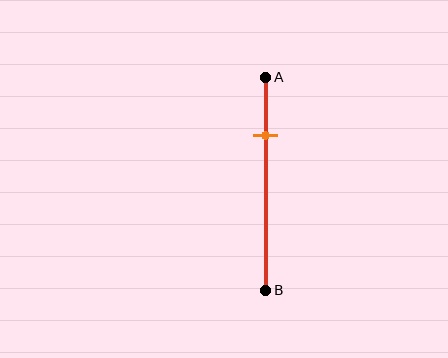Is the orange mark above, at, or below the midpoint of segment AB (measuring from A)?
The orange mark is above the midpoint of segment AB.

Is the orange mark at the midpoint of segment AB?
No, the mark is at about 25% from A, not at the 50% midpoint.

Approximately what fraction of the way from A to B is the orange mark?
The orange mark is approximately 25% of the way from A to B.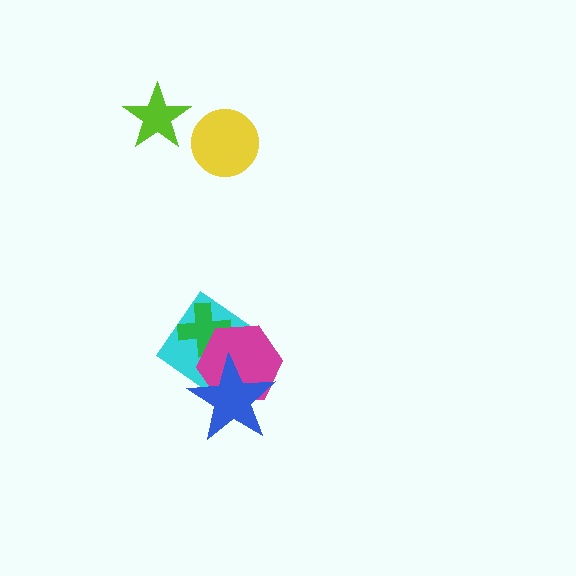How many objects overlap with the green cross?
2 objects overlap with the green cross.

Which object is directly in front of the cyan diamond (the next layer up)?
The green cross is directly in front of the cyan diamond.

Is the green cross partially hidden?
Yes, it is partially covered by another shape.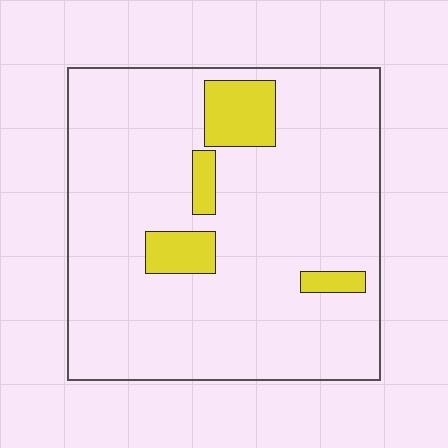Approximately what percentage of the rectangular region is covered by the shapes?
Approximately 10%.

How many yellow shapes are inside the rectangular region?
4.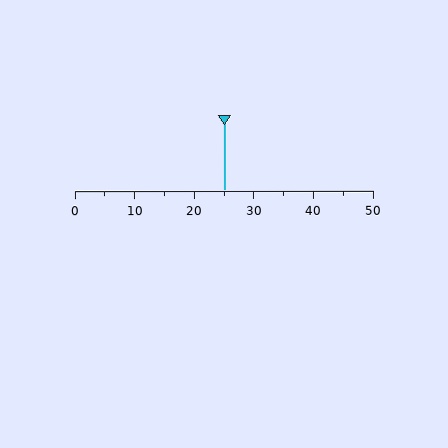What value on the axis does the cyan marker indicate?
The marker indicates approximately 25.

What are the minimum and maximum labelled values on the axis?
The axis runs from 0 to 50.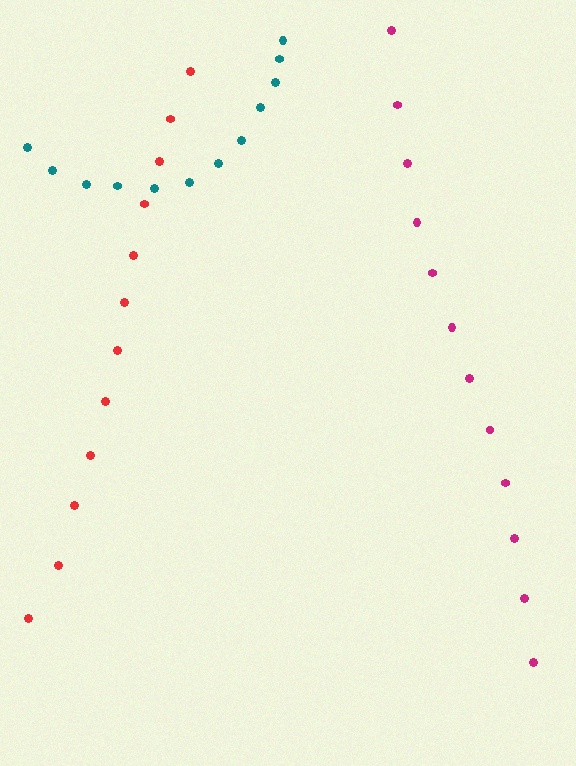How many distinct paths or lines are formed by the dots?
There are 3 distinct paths.